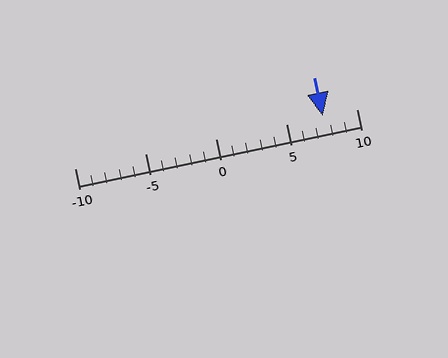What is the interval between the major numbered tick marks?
The major tick marks are spaced 5 units apart.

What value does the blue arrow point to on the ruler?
The blue arrow points to approximately 8.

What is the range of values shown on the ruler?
The ruler shows values from -10 to 10.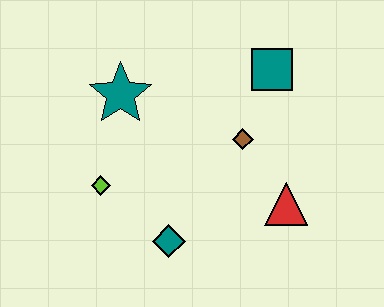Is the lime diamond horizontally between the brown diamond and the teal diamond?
No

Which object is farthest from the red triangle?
The teal star is farthest from the red triangle.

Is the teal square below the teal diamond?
No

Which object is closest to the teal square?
The brown diamond is closest to the teal square.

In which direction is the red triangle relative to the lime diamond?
The red triangle is to the right of the lime diamond.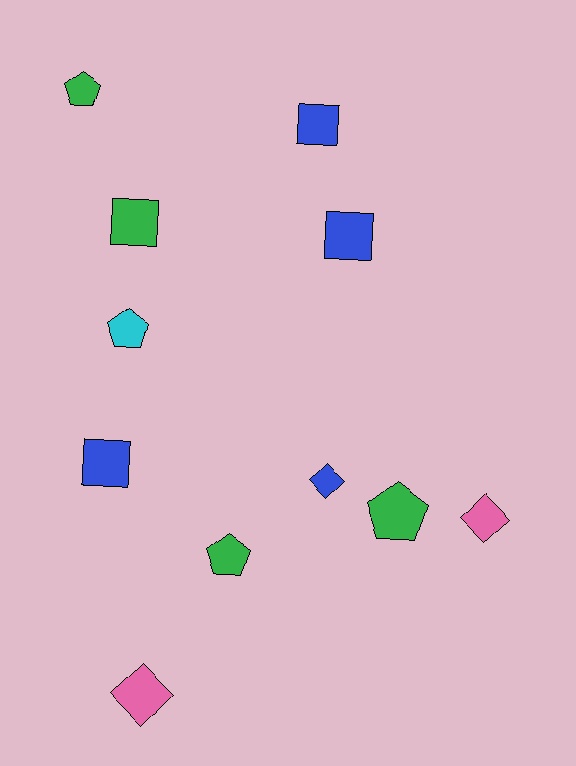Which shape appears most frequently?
Pentagon, with 4 objects.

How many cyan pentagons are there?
There is 1 cyan pentagon.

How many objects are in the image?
There are 11 objects.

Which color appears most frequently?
Blue, with 4 objects.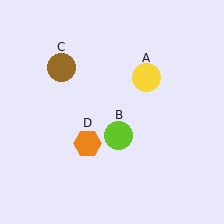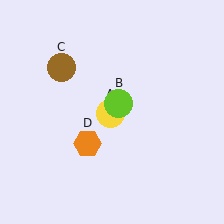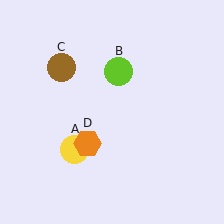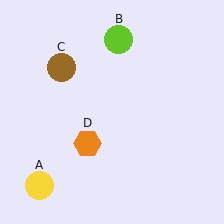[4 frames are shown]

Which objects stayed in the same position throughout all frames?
Brown circle (object C) and orange hexagon (object D) remained stationary.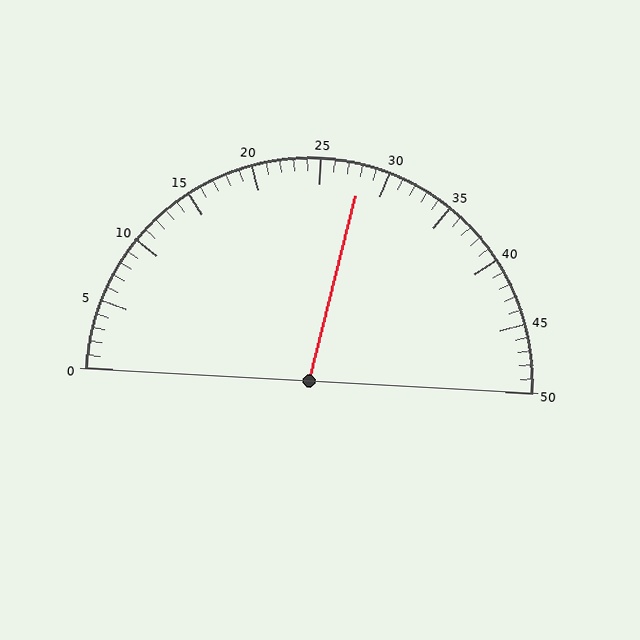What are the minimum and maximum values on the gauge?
The gauge ranges from 0 to 50.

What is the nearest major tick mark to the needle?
The nearest major tick mark is 30.